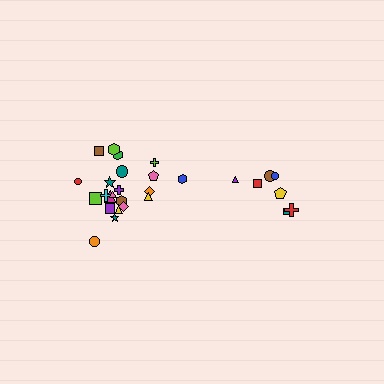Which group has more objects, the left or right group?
The left group.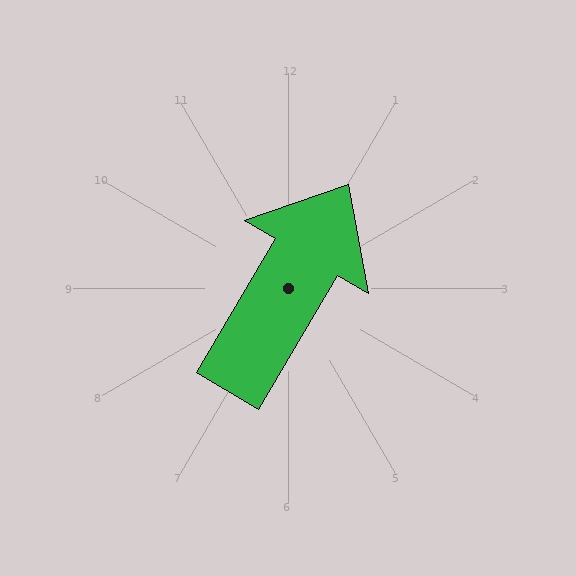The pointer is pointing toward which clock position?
Roughly 1 o'clock.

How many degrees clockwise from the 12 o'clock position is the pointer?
Approximately 30 degrees.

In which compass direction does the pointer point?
Northeast.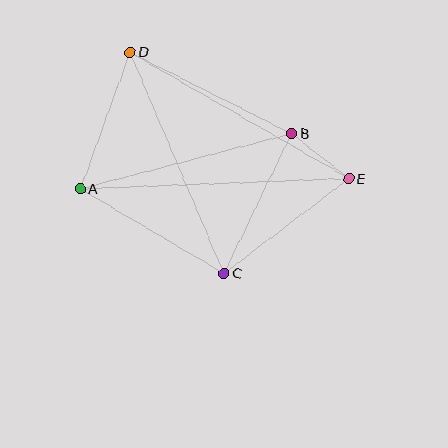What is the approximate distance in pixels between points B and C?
The distance between B and C is approximately 155 pixels.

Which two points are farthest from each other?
Points A and E are farthest from each other.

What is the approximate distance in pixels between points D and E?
The distance between D and E is approximately 253 pixels.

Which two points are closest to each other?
Points B and E are closest to each other.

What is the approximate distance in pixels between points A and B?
The distance between A and B is approximately 218 pixels.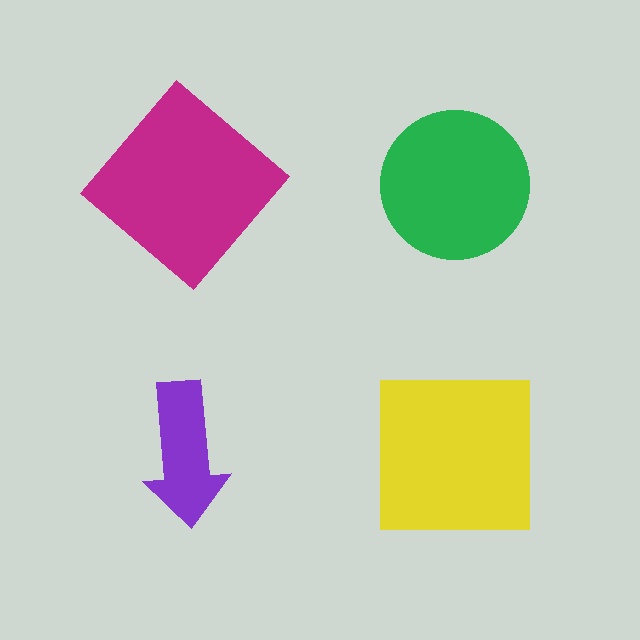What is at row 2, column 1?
A purple arrow.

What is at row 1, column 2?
A green circle.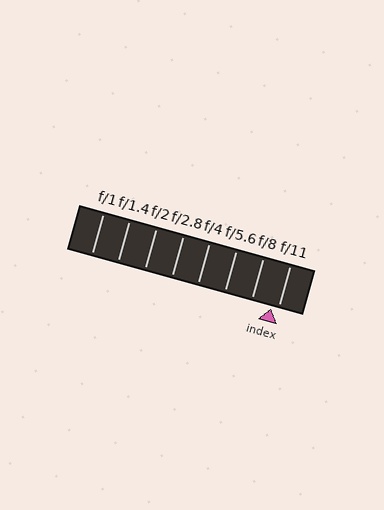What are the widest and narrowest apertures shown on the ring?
The widest aperture shown is f/1 and the narrowest is f/11.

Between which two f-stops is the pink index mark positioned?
The index mark is between f/8 and f/11.